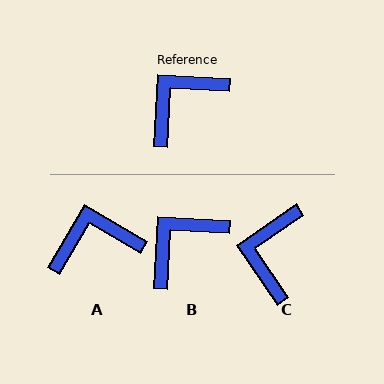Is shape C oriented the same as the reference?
No, it is off by about 37 degrees.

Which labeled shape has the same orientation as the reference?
B.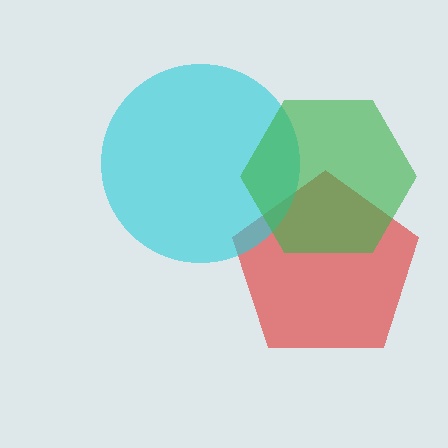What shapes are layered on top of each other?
The layered shapes are: a red pentagon, a cyan circle, a green hexagon.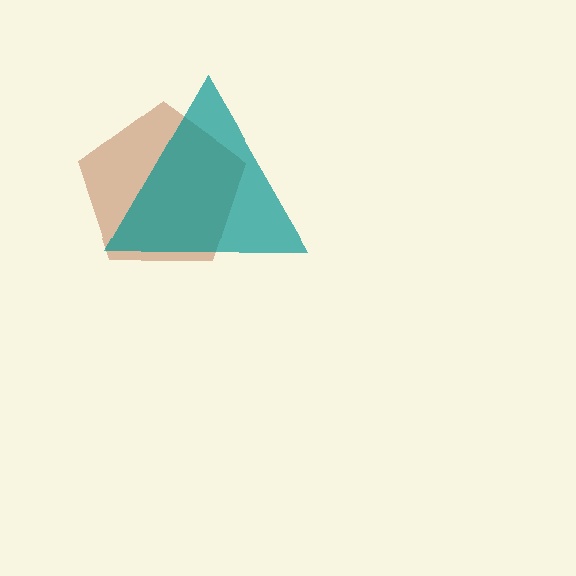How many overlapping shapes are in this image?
There are 2 overlapping shapes in the image.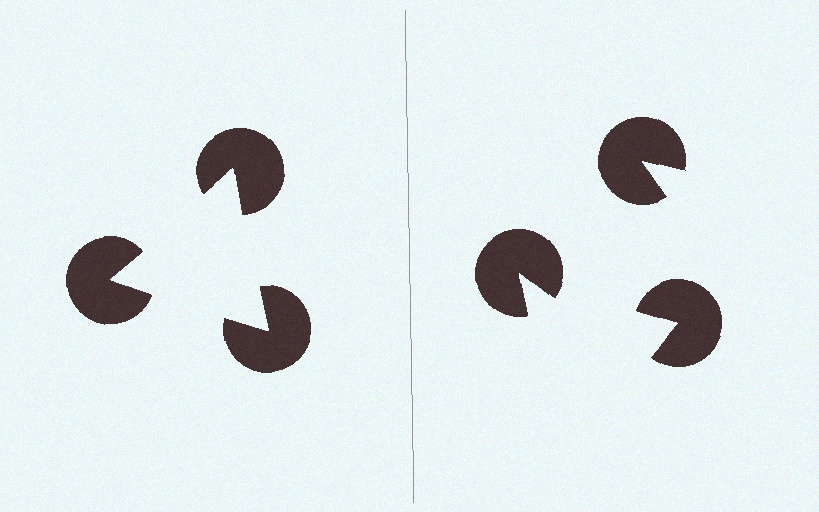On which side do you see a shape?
An illusory triangle appears on the left side. On the right side the wedge cuts are rotated, so no coherent shape forms.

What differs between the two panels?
The pac-man discs are positioned identically on both sides; only the wedge orientations differ. On the left they align to a triangle; on the right they are misaligned.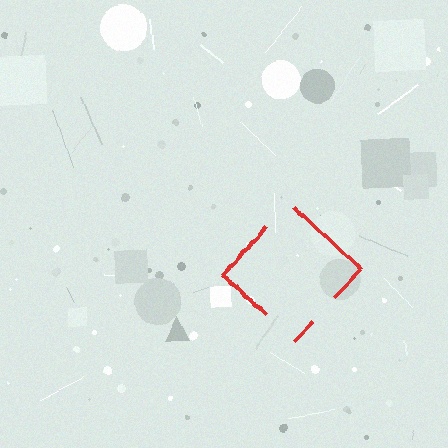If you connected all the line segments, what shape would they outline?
They would outline a diamond.